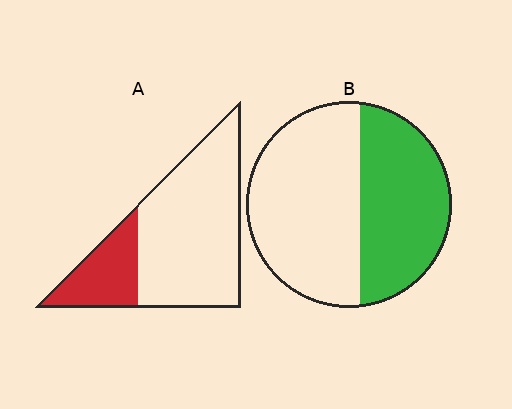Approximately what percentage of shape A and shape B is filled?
A is approximately 25% and B is approximately 45%.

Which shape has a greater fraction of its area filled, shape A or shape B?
Shape B.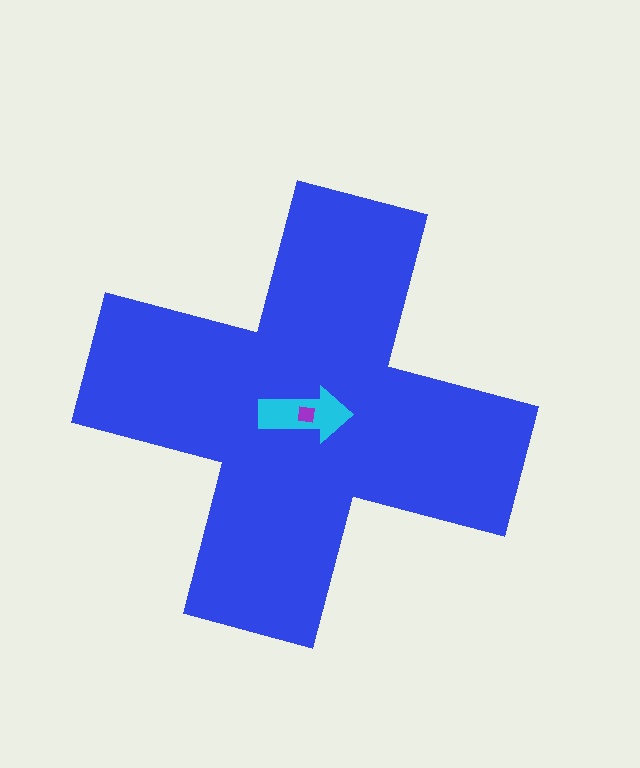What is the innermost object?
The purple square.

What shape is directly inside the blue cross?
The cyan arrow.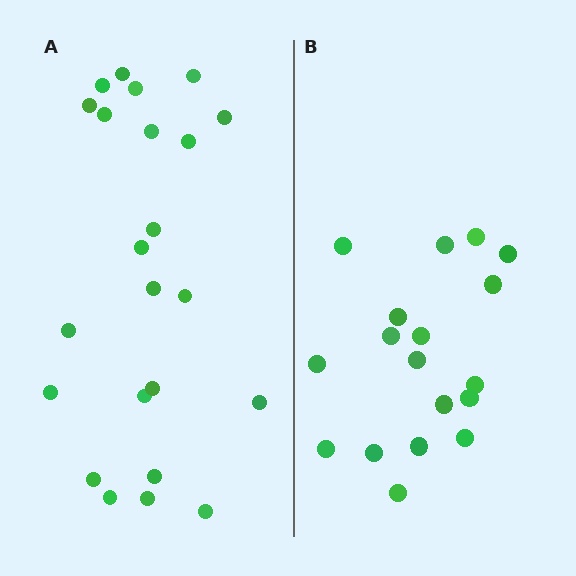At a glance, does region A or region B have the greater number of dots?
Region A (the left region) has more dots.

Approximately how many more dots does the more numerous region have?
Region A has about 5 more dots than region B.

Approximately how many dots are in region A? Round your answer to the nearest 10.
About 20 dots. (The exact count is 23, which rounds to 20.)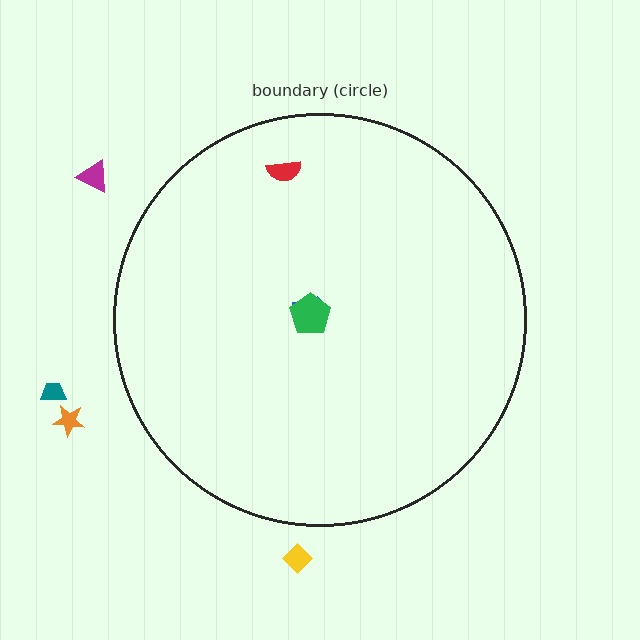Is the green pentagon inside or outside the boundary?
Inside.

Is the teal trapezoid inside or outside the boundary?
Outside.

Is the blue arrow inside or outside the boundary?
Inside.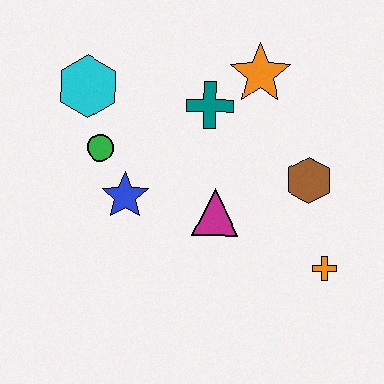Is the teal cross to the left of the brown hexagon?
Yes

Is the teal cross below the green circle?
No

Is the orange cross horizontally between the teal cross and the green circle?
No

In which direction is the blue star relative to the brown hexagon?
The blue star is to the left of the brown hexagon.